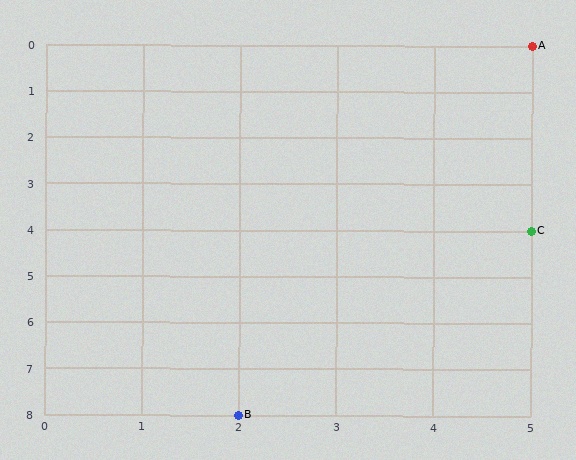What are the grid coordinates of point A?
Point A is at grid coordinates (5, 0).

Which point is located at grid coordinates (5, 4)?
Point C is at (5, 4).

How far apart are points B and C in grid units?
Points B and C are 3 columns and 4 rows apart (about 5.0 grid units diagonally).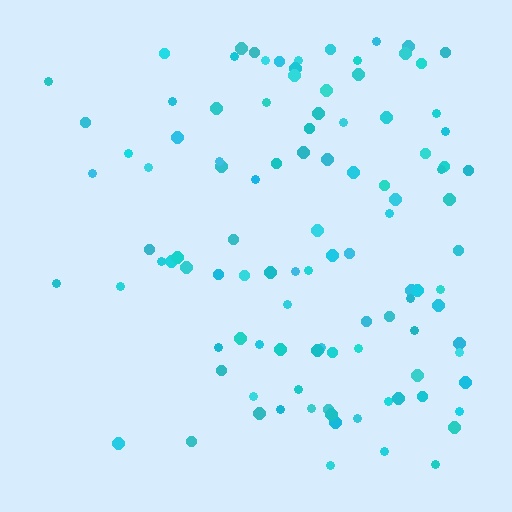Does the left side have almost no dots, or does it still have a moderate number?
Still a moderate number, just noticeably fewer than the right.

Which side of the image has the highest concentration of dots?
The right.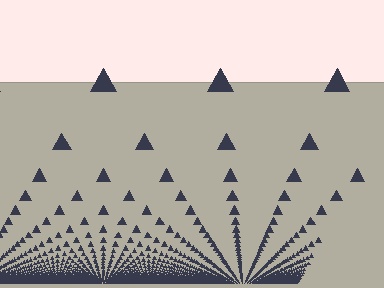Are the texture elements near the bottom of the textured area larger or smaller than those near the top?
Smaller. The gradient is inverted — elements near the bottom are smaller and denser.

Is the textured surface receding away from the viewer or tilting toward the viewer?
The surface appears to tilt toward the viewer. Texture elements get larger and sparser toward the top.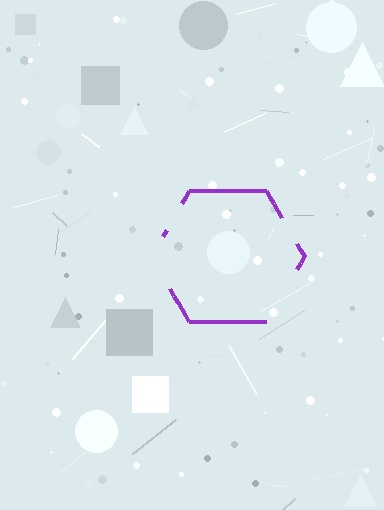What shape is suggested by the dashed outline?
The dashed outline suggests a hexagon.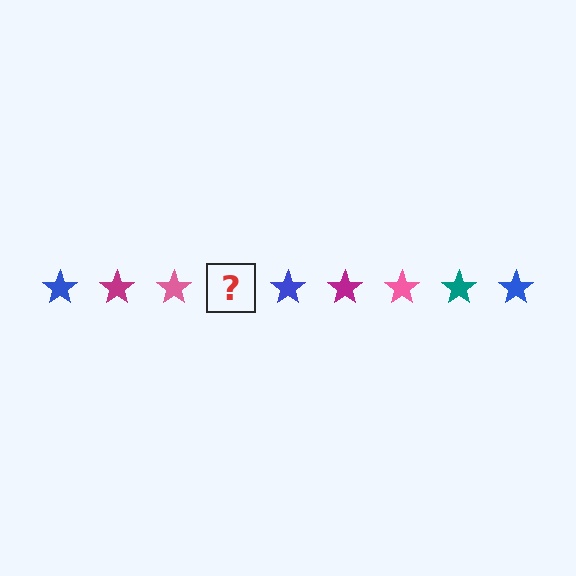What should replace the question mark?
The question mark should be replaced with a teal star.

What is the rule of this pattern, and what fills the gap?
The rule is that the pattern cycles through blue, magenta, pink, teal stars. The gap should be filled with a teal star.